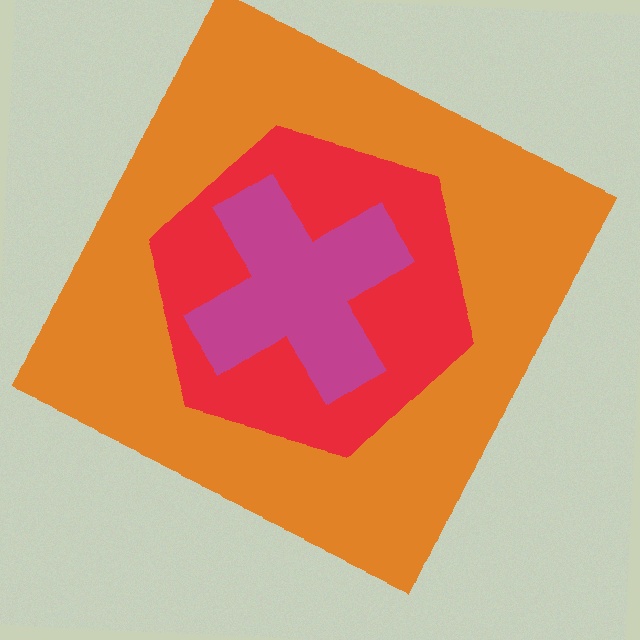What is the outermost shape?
The orange square.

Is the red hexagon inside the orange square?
Yes.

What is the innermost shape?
The magenta cross.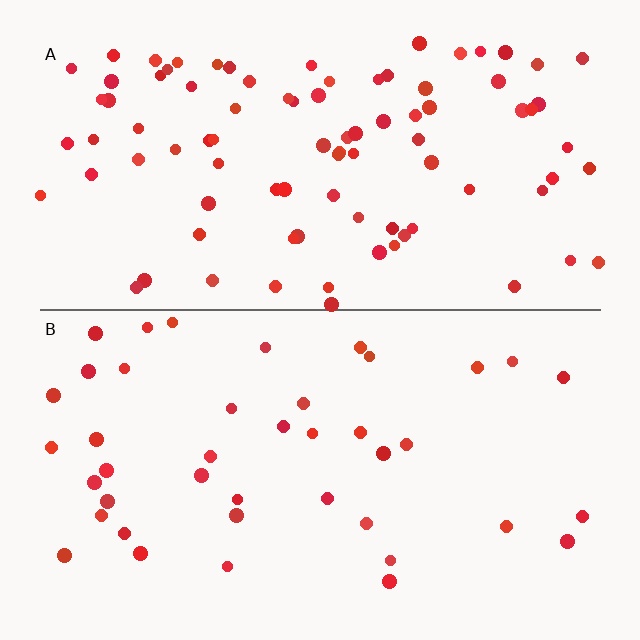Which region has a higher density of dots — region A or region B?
A (the top).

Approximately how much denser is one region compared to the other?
Approximately 2.2× — region A over region B.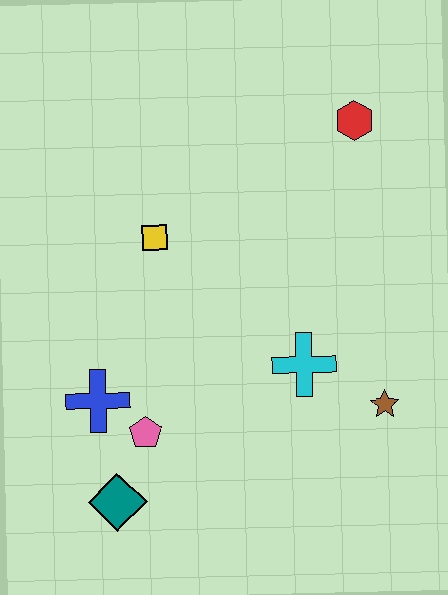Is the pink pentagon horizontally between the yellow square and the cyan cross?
No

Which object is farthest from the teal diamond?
The red hexagon is farthest from the teal diamond.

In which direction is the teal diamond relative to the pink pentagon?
The teal diamond is below the pink pentagon.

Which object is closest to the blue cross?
The pink pentagon is closest to the blue cross.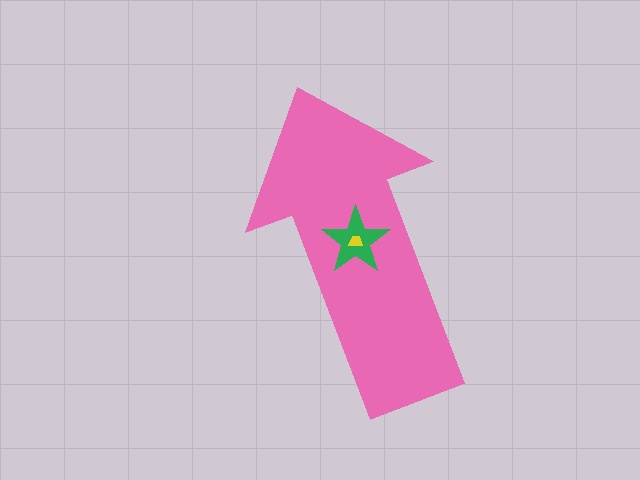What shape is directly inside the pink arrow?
The green star.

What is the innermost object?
The yellow trapezoid.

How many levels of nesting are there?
3.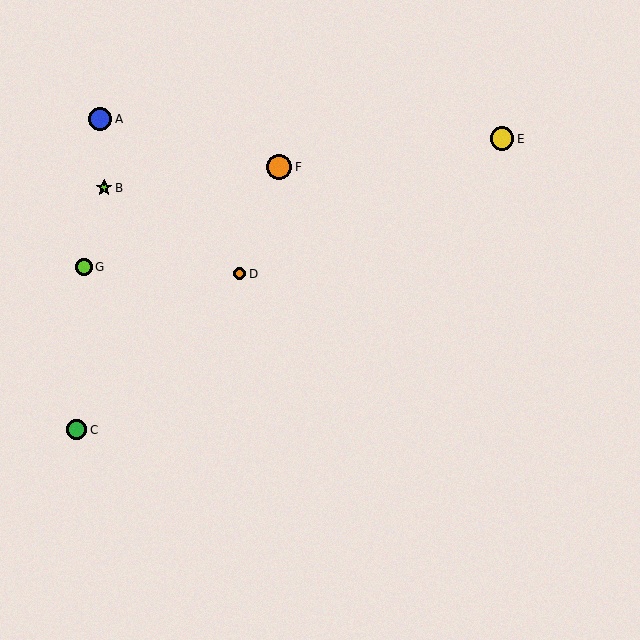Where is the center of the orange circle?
The center of the orange circle is at (279, 167).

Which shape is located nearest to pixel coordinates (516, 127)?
The yellow circle (labeled E) at (502, 139) is nearest to that location.